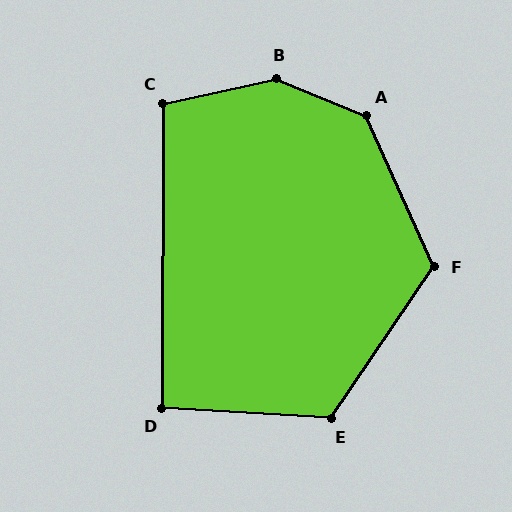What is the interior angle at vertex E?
Approximately 121 degrees (obtuse).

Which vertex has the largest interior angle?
B, at approximately 145 degrees.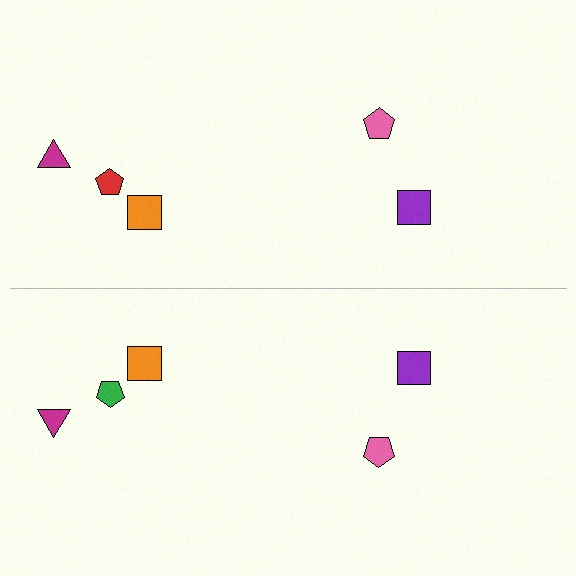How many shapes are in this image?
There are 10 shapes in this image.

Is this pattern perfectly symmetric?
No, the pattern is not perfectly symmetric. The green pentagon on the bottom side breaks the symmetry — its mirror counterpart is red.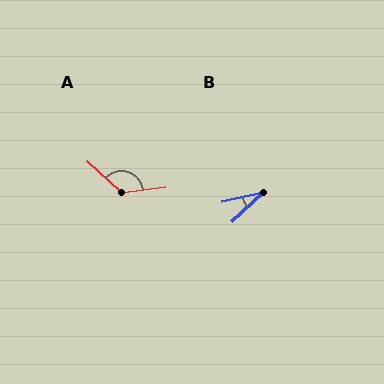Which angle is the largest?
A, at approximately 131 degrees.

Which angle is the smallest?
B, at approximately 31 degrees.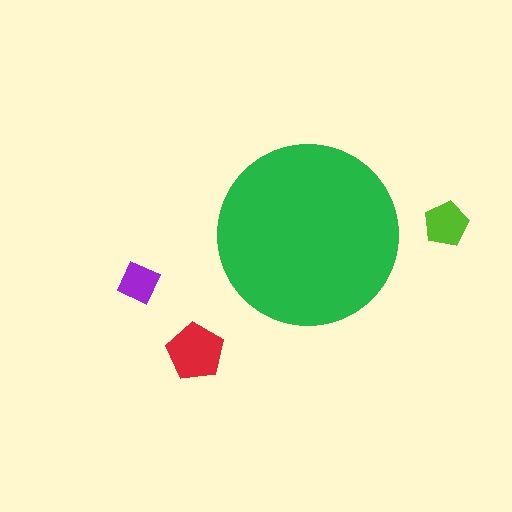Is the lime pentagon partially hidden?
No, the lime pentagon is fully visible.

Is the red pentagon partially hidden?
No, the red pentagon is fully visible.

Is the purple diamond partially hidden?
No, the purple diamond is fully visible.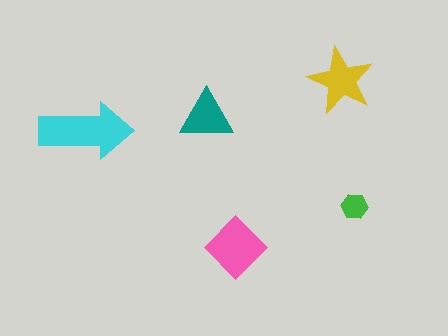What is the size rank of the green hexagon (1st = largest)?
5th.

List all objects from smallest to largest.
The green hexagon, the teal triangle, the yellow star, the pink diamond, the cyan arrow.